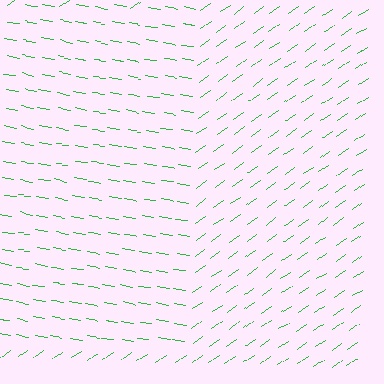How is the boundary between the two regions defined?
The boundary is defined purely by a change in line orientation (approximately 45 degrees difference). All lines are the same color and thickness.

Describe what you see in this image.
The image is filled with small green line segments. A rectangle region in the image has lines oriented differently from the surrounding lines, creating a visible texture boundary.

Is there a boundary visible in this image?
Yes, there is a texture boundary formed by a change in line orientation.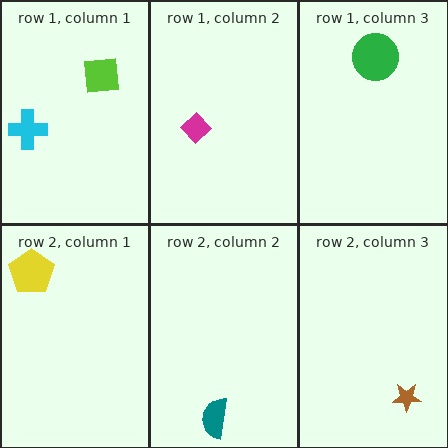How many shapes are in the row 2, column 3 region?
1.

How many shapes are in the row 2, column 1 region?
1.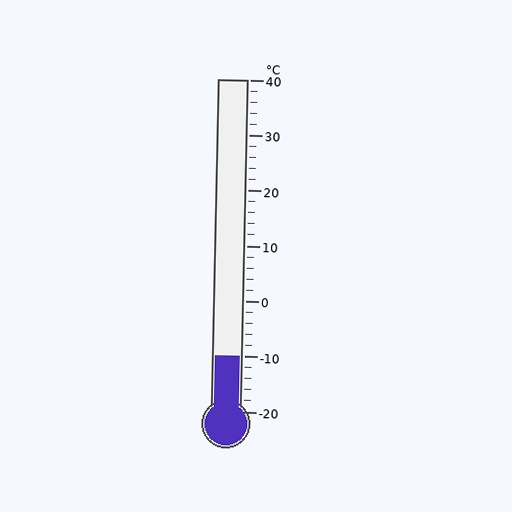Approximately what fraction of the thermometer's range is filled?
The thermometer is filled to approximately 15% of its range.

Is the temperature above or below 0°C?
The temperature is below 0°C.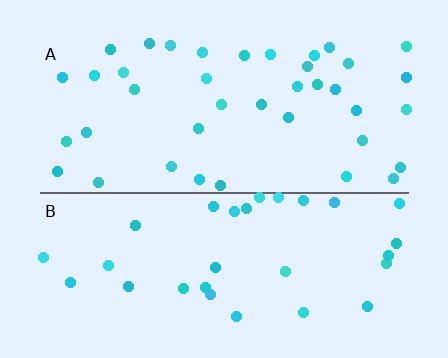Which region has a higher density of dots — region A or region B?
A (the top).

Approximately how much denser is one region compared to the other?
Approximately 1.3× — region A over region B.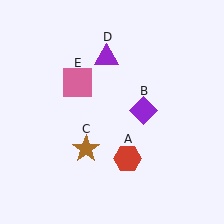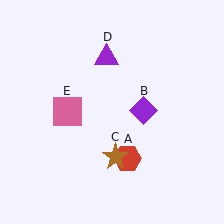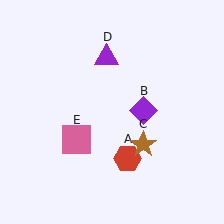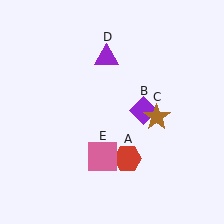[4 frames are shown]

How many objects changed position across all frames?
2 objects changed position: brown star (object C), pink square (object E).